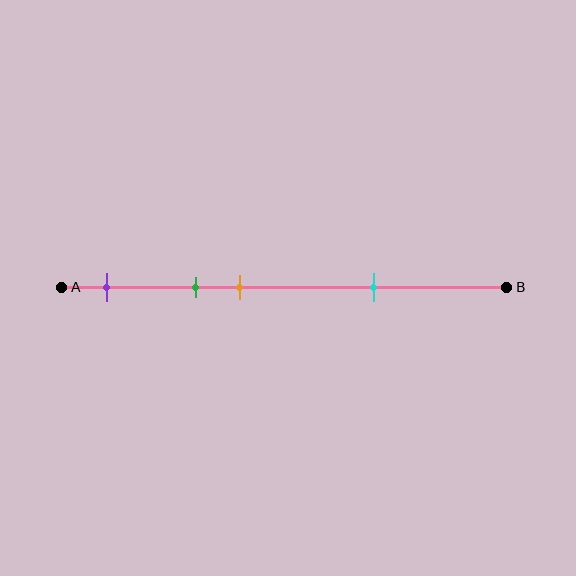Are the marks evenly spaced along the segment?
No, the marks are not evenly spaced.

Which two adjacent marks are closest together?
The green and orange marks are the closest adjacent pair.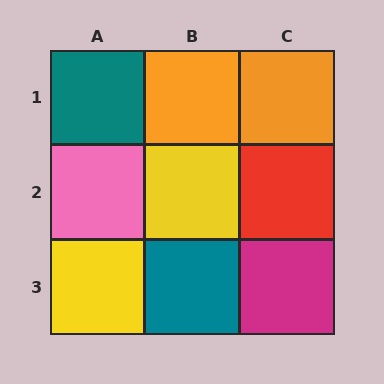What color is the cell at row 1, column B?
Orange.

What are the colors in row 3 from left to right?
Yellow, teal, magenta.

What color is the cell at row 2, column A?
Pink.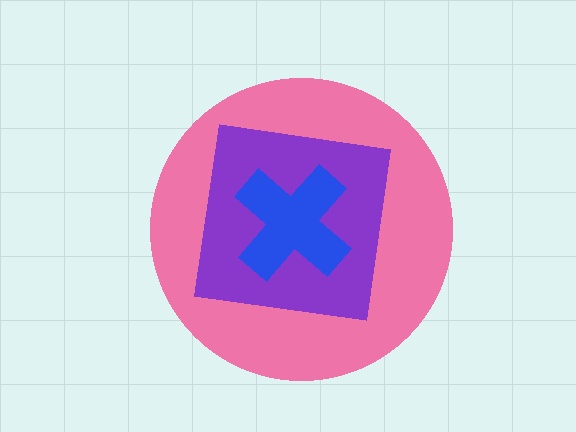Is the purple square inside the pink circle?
Yes.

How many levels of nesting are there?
3.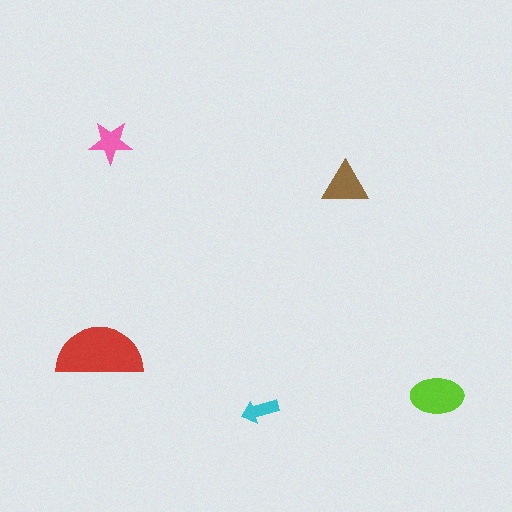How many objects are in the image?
There are 5 objects in the image.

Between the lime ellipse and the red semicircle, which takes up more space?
The red semicircle.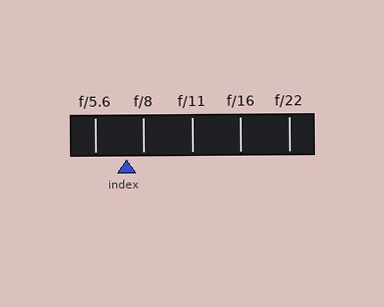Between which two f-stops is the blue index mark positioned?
The index mark is between f/5.6 and f/8.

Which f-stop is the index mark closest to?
The index mark is closest to f/8.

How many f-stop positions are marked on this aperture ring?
There are 5 f-stop positions marked.